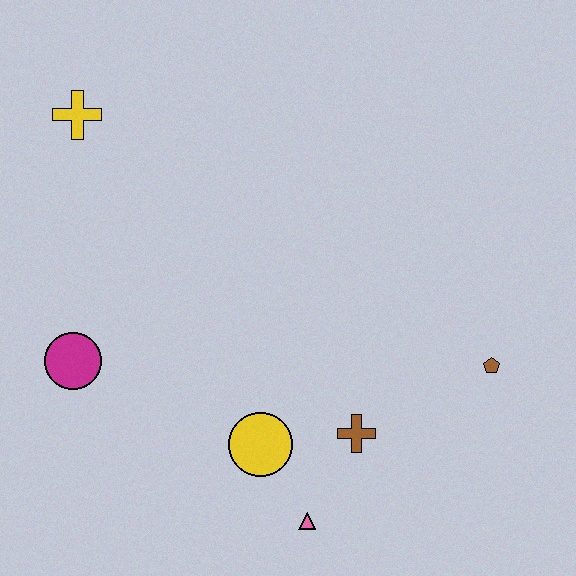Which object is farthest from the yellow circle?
The yellow cross is farthest from the yellow circle.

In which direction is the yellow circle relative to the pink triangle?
The yellow circle is above the pink triangle.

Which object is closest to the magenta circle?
The yellow circle is closest to the magenta circle.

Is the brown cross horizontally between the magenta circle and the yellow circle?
No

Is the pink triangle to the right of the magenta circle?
Yes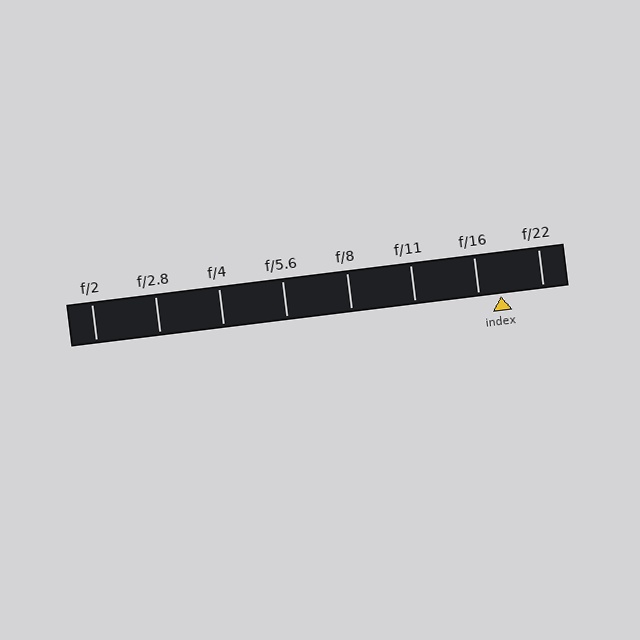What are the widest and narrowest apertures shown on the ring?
The widest aperture shown is f/2 and the narrowest is f/22.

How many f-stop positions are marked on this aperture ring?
There are 8 f-stop positions marked.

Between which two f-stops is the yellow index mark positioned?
The index mark is between f/16 and f/22.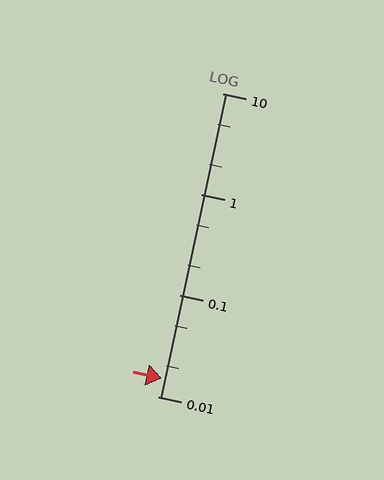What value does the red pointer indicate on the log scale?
The pointer indicates approximately 0.015.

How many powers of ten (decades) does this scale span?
The scale spans 3 decades, from 0.01 to 10.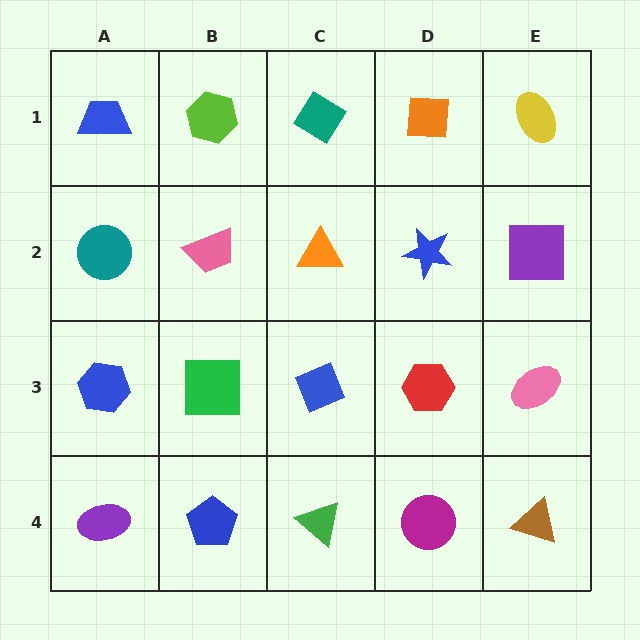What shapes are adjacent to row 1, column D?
A blue star (row 2, column D), a teal diamond (row 1, column C), a yellow ellipse (row 1, column E).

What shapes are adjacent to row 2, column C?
A teal diamond (row 1, column C), a blue diamond (row 3, column C), a pink trapezoid (row 2, column B), a blue star (row 2, column D).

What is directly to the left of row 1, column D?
A teal diamond.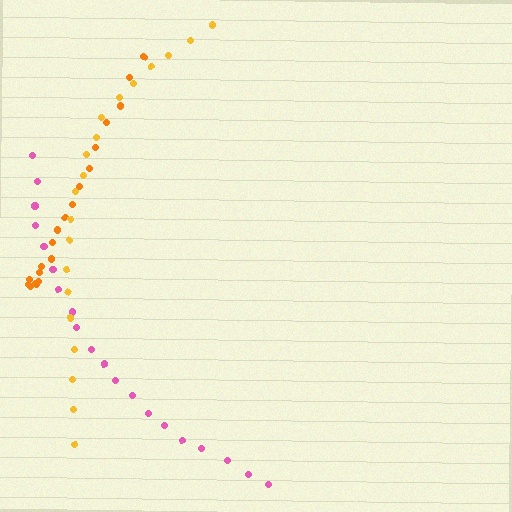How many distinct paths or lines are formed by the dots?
There are 3 distinct paths.